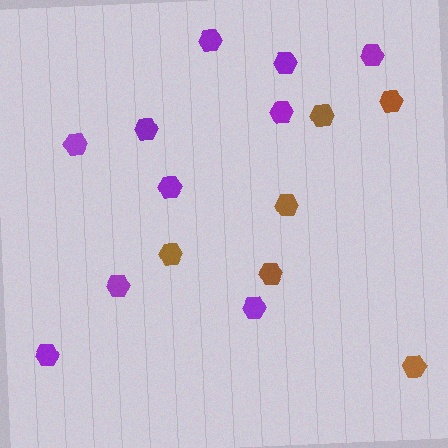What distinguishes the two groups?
There are 2 groups: one group of brown hexagons (6) and one group of purple hexagons (10).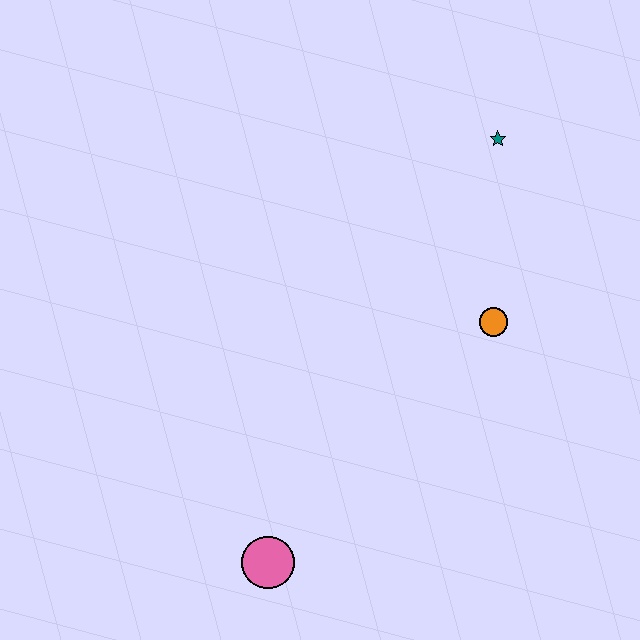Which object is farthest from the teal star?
The pink circle is farthest from the teal star.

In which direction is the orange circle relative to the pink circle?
The orange circle is above the pink circle.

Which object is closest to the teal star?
The orange circle is closest to the teal star.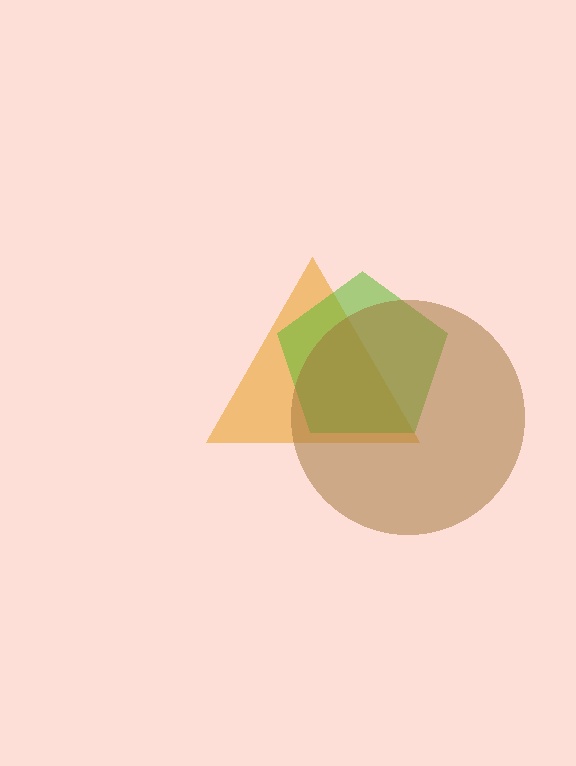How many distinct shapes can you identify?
There are 3 distinct shapes: an orange triangle, a lime pentagon, a brown circle.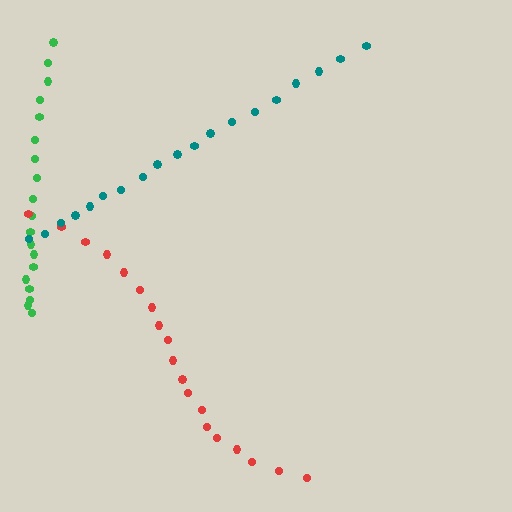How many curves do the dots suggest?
There are 3 distinct paths.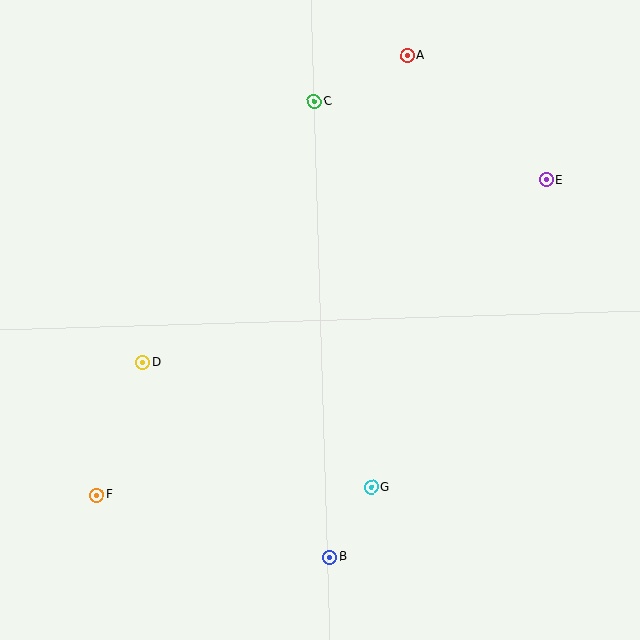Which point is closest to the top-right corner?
Point E is closest to the top-right corner.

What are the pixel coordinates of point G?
Point G is at (371, 487).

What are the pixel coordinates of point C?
Point C is at (314, 101).